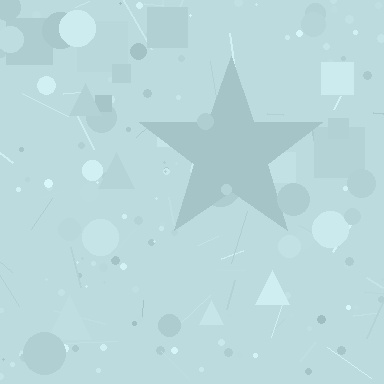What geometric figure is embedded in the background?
A star is embedded in the background.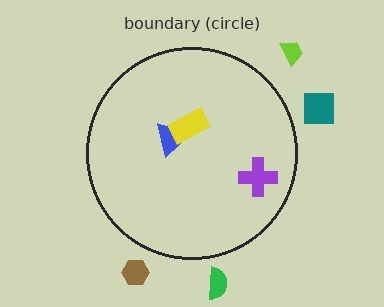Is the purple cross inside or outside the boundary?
Inside.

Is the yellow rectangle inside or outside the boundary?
Inside.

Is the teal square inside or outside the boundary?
Outside.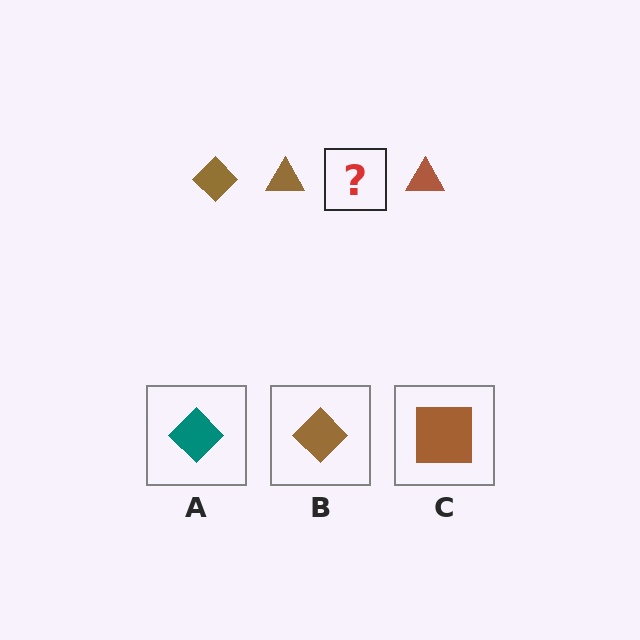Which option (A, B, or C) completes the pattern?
B.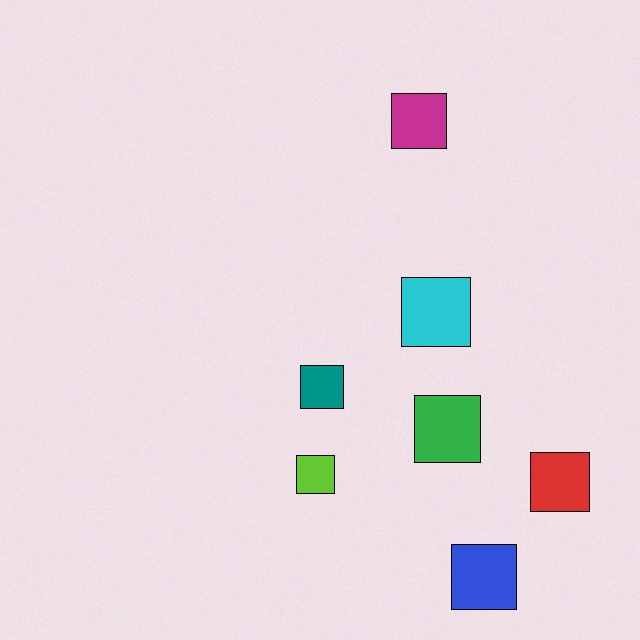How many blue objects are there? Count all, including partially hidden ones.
There is 1 blue object.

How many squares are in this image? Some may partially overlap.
There are 7 squares.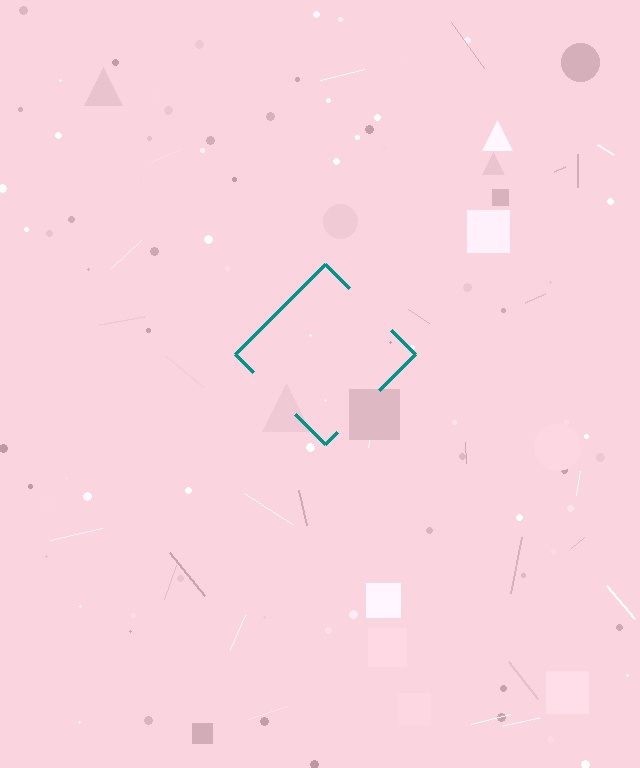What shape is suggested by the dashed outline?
The dashed outline suggests a diamond.